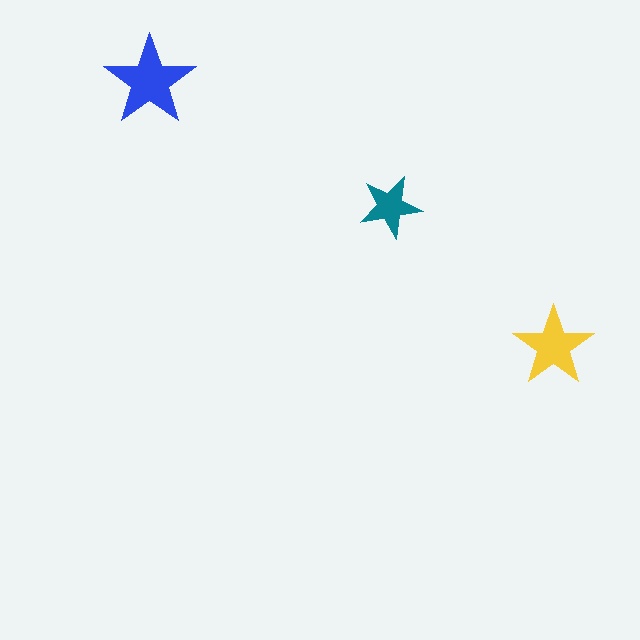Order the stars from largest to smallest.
the blue one, the yellow one, the teal one.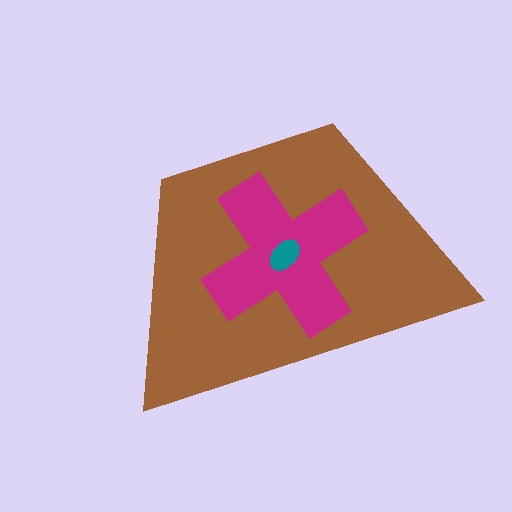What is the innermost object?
The teal ellipse.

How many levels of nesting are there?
3.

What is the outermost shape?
The brown trapezoid.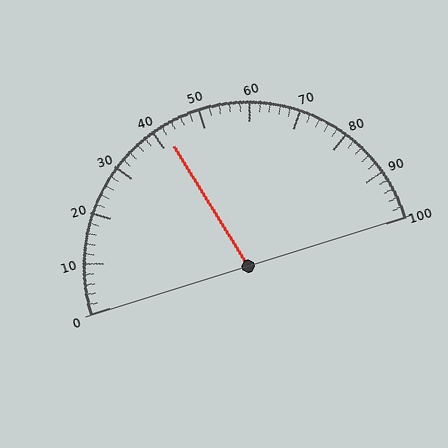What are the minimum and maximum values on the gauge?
The gauge ranges from 0 to 100.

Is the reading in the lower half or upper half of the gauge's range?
The reading is in the lower half of the range (0 to 100).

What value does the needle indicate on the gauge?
The needle indicates approximately 42.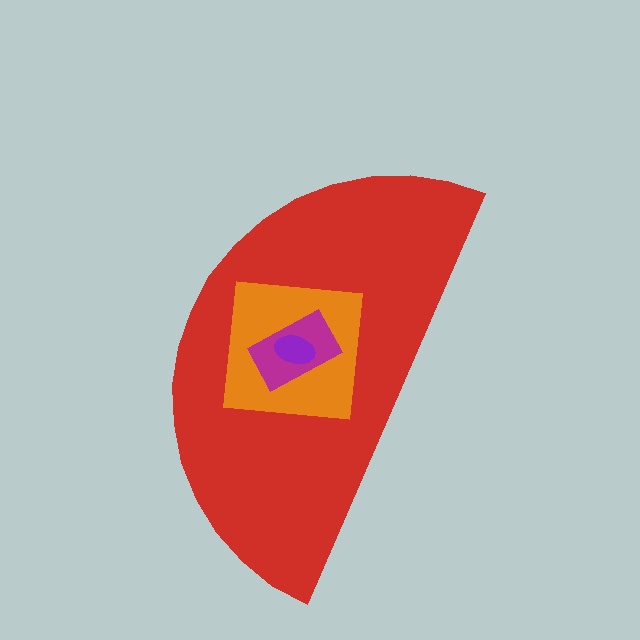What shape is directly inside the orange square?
The magenta rectangle.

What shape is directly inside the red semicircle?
The orange square.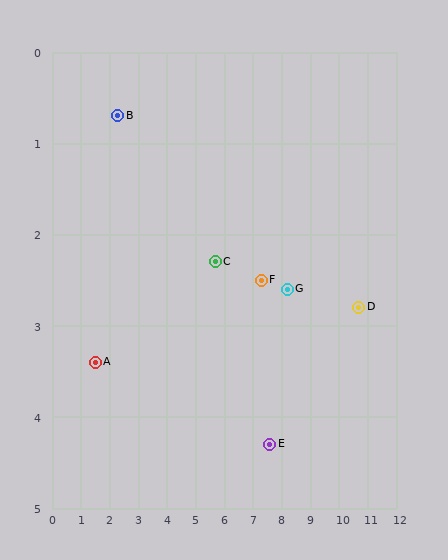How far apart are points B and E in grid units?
Points B and E are about 6.4 grid units apart.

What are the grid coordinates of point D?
Point D is at approximately (10.7, 2.8).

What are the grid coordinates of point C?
Point C is at approximately (5.7, 2.3).